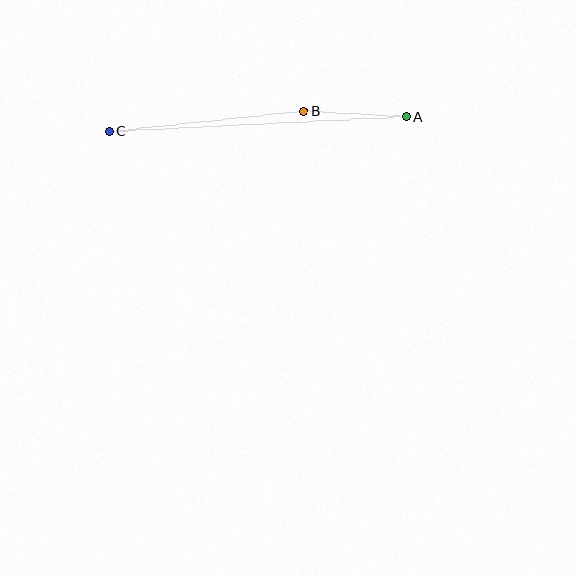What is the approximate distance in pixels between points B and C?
The distance between B and C is approximately 195 pixels.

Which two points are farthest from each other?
Points A and C are farthest from each other.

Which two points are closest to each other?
Points A and B are closest to each other.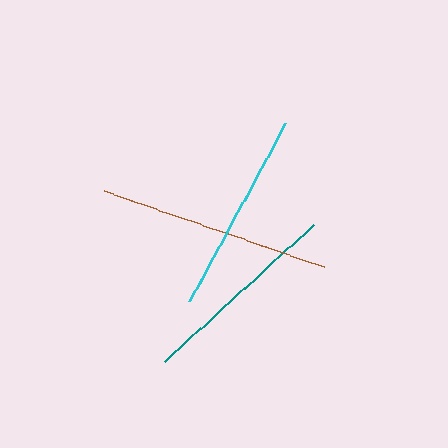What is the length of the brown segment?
The brown segment is approximately 233 pixels long.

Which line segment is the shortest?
The cyan line is the shortest at approximately 202 pixels.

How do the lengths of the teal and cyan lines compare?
The teal and cyan lines are approximately the same length.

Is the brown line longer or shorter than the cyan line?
The brown line is longer than the cyan line.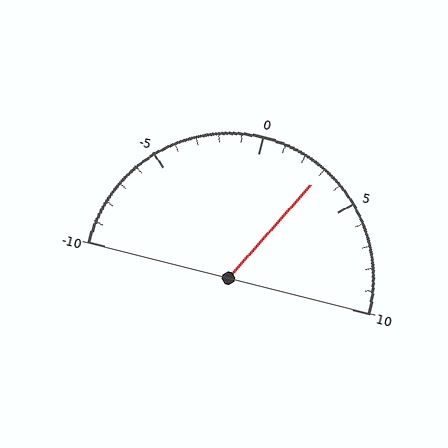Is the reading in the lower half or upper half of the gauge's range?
The reading is in the upper half of the range (-10 to 10).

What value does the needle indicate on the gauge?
The needle indicates approximately 3.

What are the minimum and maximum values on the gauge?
The gauge ranges from -10 to 10.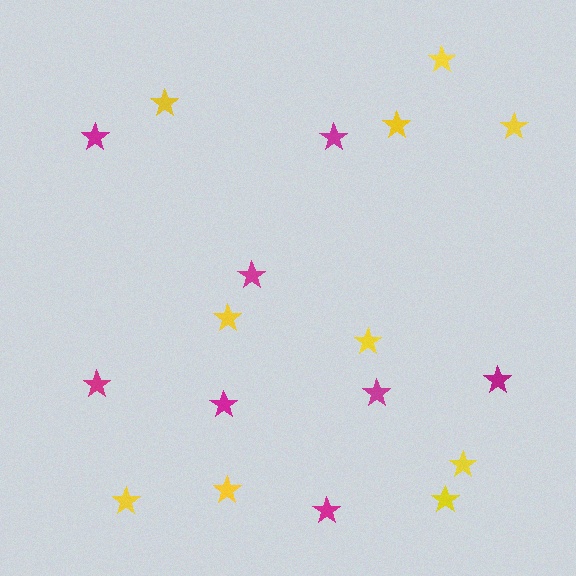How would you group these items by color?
There are 2 groups: one group of yellow stars (10) and one group of magenta stars (8).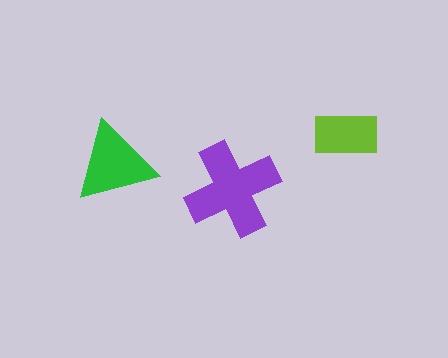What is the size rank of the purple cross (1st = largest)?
1st.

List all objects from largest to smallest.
The purple cross, the green triangle, the lime rectangle.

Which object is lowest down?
The purple cross is bottommost.